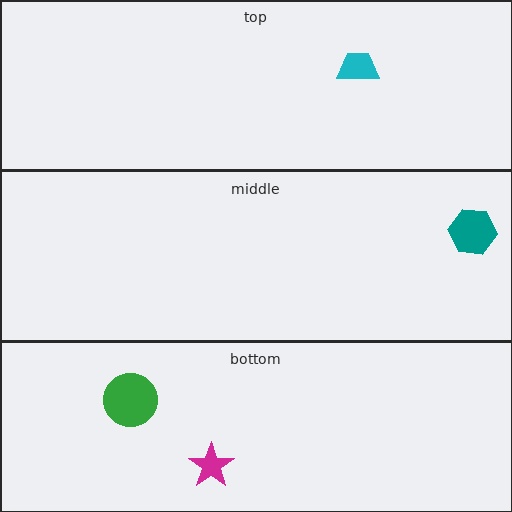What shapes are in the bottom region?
The green circle, the magenta star.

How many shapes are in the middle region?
1.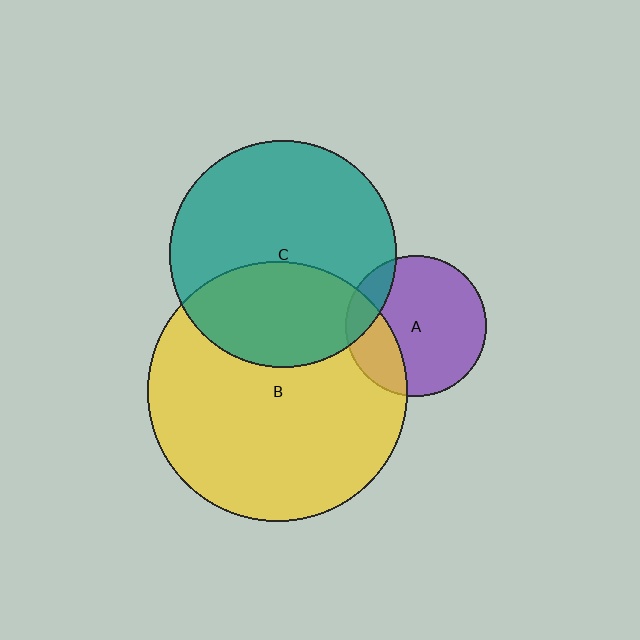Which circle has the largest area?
Circle B (yellow).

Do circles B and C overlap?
Yes.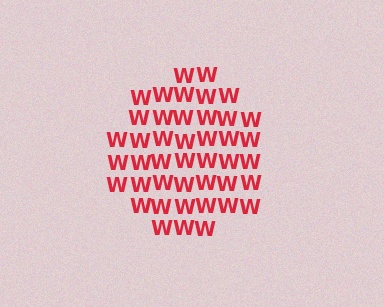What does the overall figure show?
The overall figure shows a circle.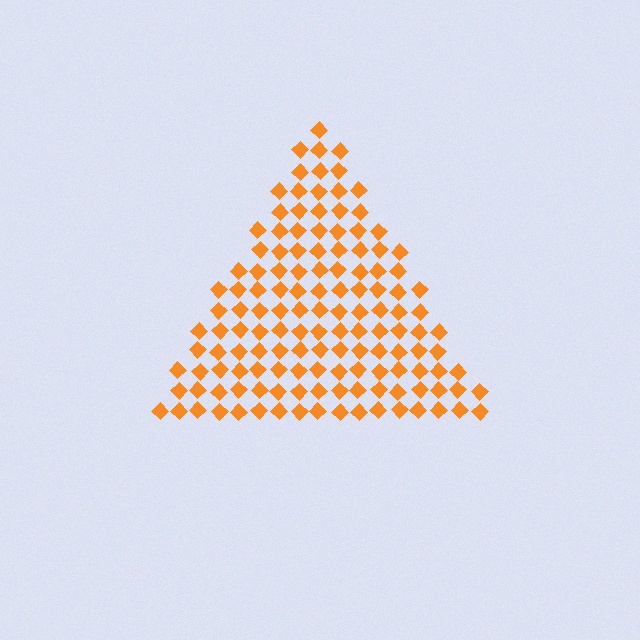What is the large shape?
The large shape is a triangle.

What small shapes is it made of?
It is made of small diamonds.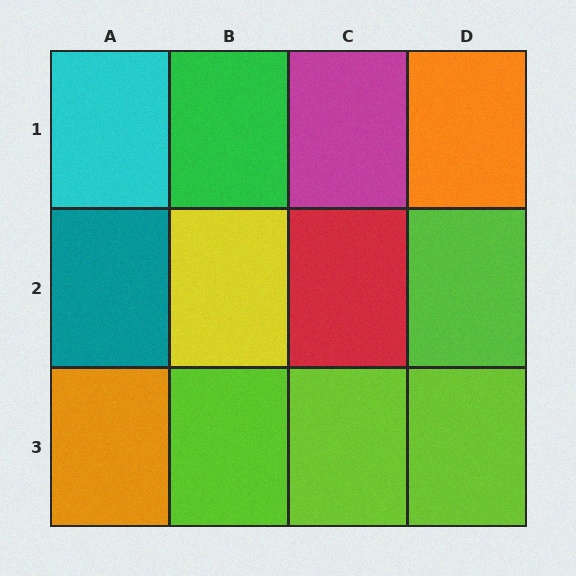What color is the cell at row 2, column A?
Teal.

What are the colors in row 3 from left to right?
Orange, lime, lime, lime.